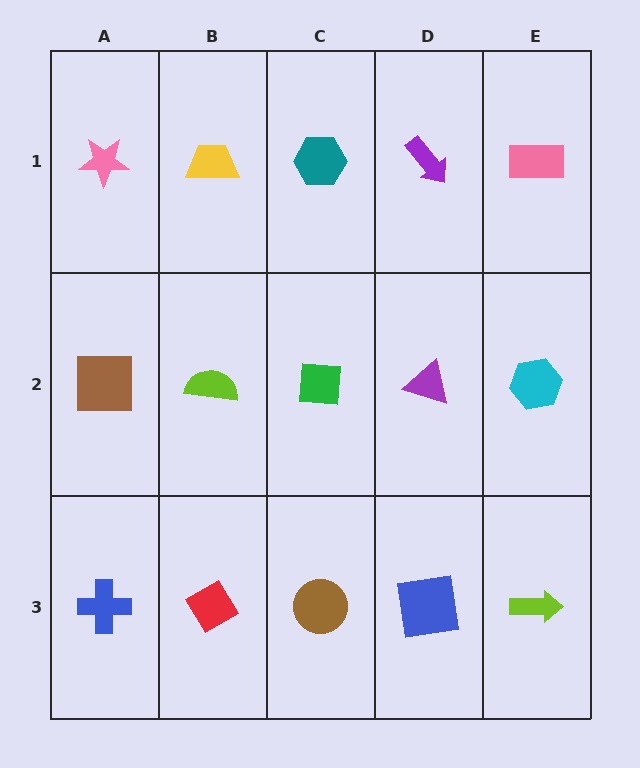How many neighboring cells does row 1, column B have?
3.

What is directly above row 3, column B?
A lime semicircle.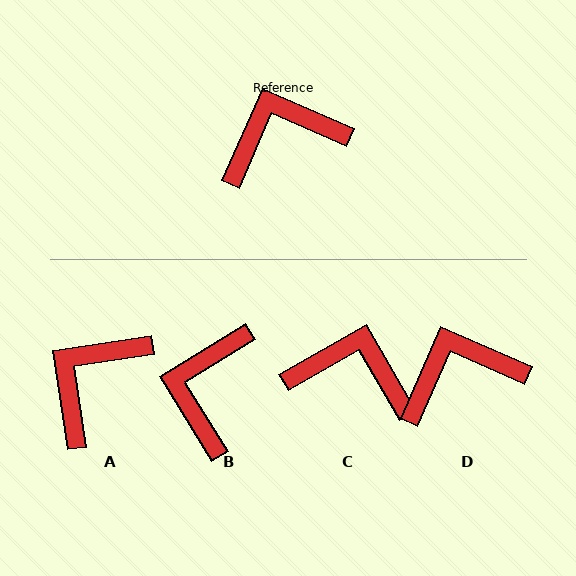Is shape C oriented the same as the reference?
No, it is off by about 37 degrees.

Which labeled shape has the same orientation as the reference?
D.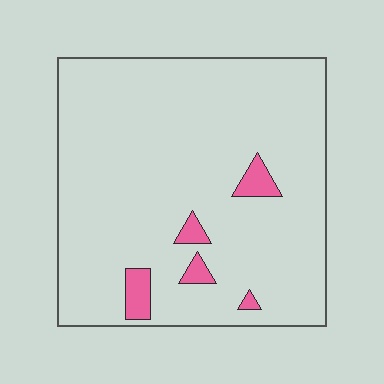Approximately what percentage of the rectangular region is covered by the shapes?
Approximately 5%.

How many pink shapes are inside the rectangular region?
5.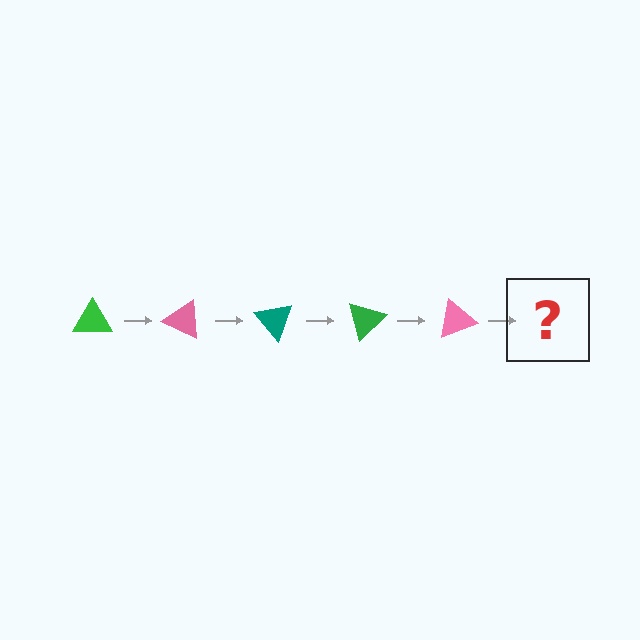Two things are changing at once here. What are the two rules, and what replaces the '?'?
The two rules are that it rotates 25 degrees each step and the color cycles through green, pink, and teal. The '?' should be a teal triangle, rotated 125 degrees from the start.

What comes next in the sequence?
The next element should be a teal triangle, rotated 125 degrees from the start.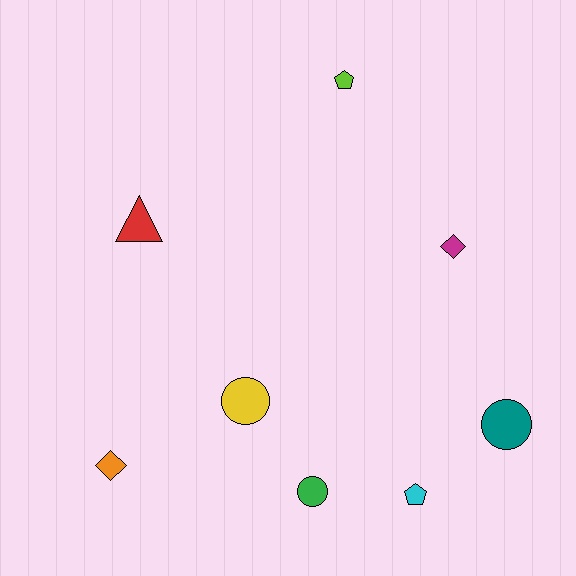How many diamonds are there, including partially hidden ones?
There are 2 diamonds.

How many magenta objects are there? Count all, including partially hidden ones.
There is 1 magenta object.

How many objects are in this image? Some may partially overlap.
There are 8 objects.